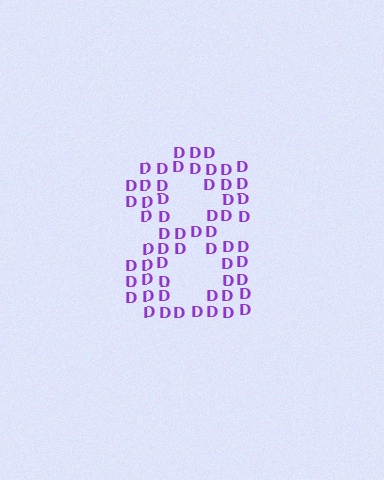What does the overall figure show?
The overall figure shows the digit 8.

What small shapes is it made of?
It is made of small letter D's.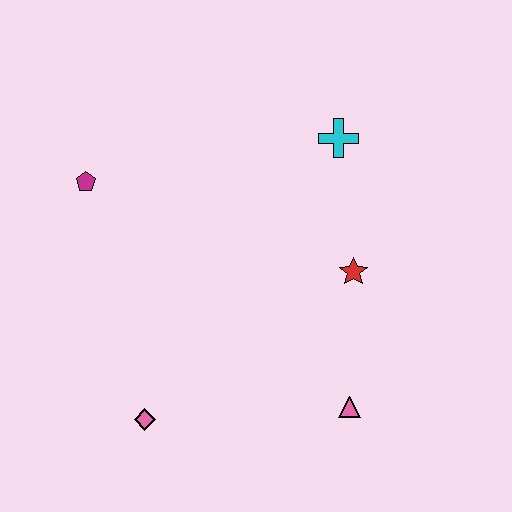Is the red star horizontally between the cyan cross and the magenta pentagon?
No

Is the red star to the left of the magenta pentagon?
No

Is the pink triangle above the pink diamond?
Yes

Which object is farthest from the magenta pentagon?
The pink triangle is farthest from the magenta pentagon.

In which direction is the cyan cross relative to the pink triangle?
The cyan cross is above the pink triangle.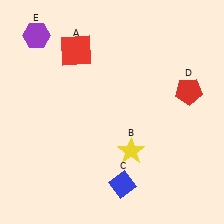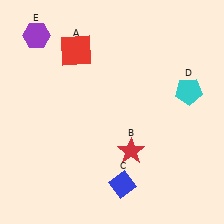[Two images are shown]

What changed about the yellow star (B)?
In Image 1, B is yellow. In Image 2, it changed to red.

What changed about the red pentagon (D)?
In Image 1, D is red. In Image 2, it changed to cyan.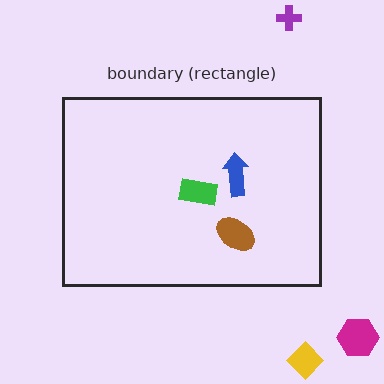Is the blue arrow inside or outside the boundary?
Inside.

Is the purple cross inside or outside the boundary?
Outside.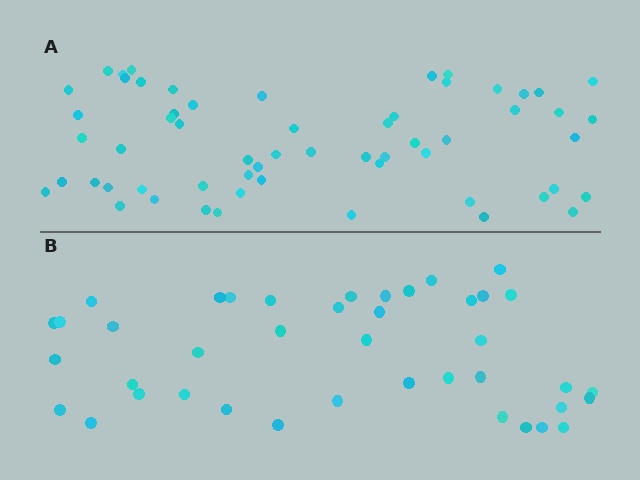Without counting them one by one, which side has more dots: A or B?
Region A (the top region) has more dots.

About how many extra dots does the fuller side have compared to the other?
Region A has approximately 20 more dots than region B.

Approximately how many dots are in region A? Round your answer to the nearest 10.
About 60 dots. (The exact count is 59, which rounds to 60.)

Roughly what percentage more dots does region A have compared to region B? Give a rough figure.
About 45% more.